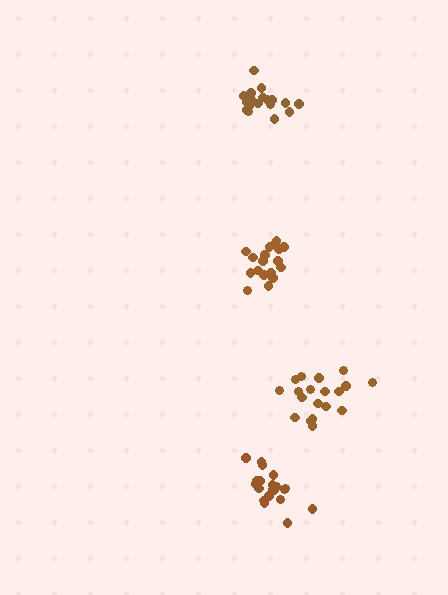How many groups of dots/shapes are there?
There are 4 groups.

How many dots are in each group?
Group 1: 20 dots, Group 2: 19 dots, Group 3: 20 dots, Group 4: 19 dots (78 total).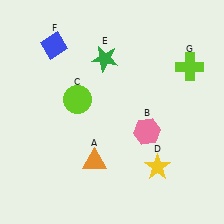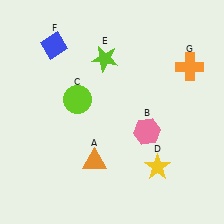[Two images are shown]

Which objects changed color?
E changed from green to lime. G changed from lime to orange.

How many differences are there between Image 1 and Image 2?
There are 2 differences between the two images.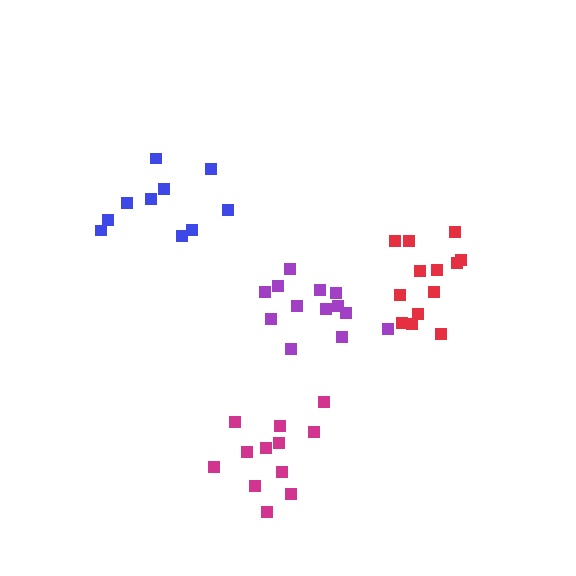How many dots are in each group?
Group 1: 10 dots, Group 2: 13 dots, Group 3: 13 dots, Group 4: 12 dots (48 total).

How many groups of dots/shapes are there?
There are 4 groups.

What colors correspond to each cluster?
The clusters are colored: blue, purple, red, magenta.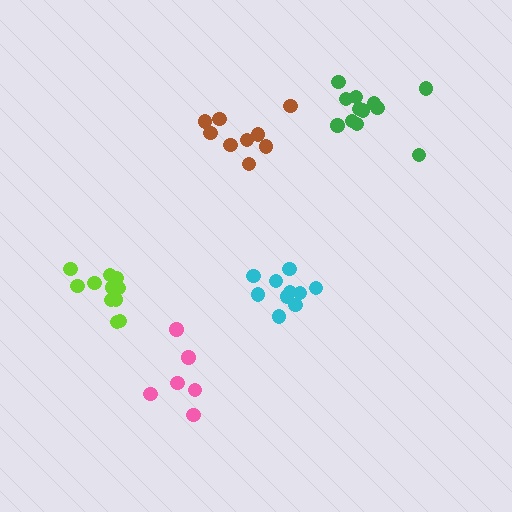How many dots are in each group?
Group 1: 11 dots, Group 2: 9 dots, Group 3: 10 dots, Group 4: 6 dots, Group 5: 12 dots (48 total).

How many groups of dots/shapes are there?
There are 5 groups.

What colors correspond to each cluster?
The clusters are colored: lime, brown, cyan, pink, green.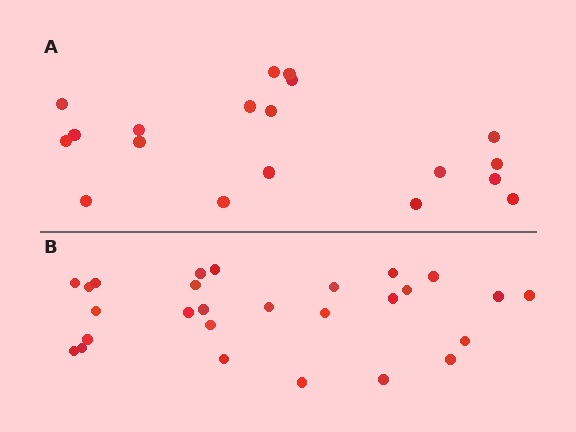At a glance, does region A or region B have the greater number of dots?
Region B (the bottom region) has more dots.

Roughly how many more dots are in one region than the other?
Region B has roughly 8 or so more dots than region A.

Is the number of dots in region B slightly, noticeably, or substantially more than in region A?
Region B has noticeably more, but not dramatically so. The ratio is roughly 1.4 to 1.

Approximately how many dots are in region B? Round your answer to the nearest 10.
About 30 dots. (The exact count is 27, which rounds to 30.)